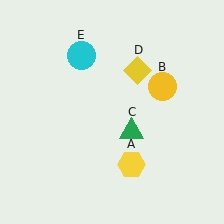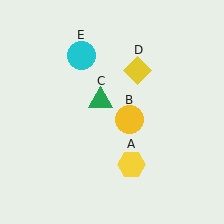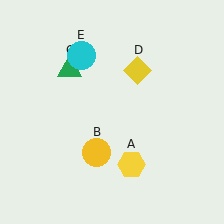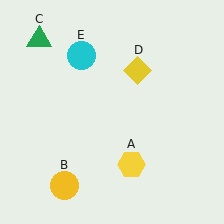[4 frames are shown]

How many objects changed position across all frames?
2 objects changed position: yellow circle (object B), green triangle (object C).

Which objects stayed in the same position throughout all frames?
Yellow hexagon (object A) and yellow diamond (object D) and cyan circle (object E) remained stationary.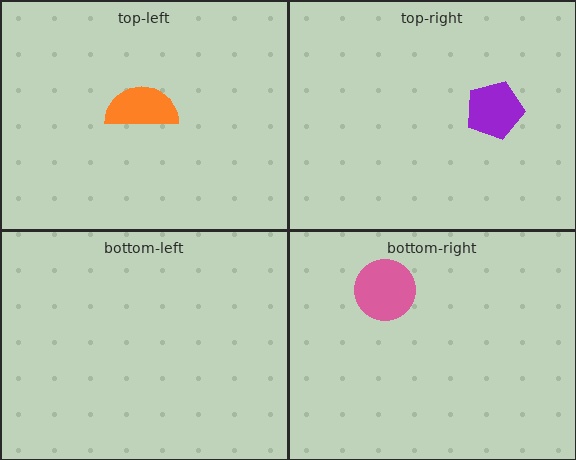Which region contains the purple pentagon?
The top-right region.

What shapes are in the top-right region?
The purple pentagon.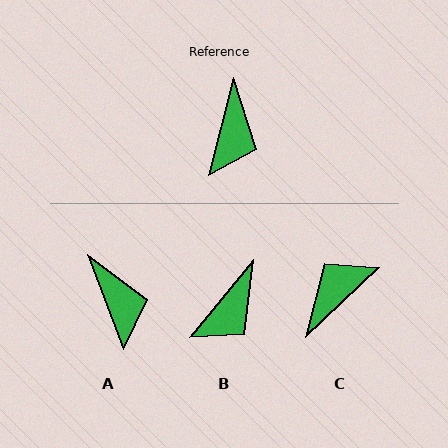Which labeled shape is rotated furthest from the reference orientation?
C, about 148 degrees away.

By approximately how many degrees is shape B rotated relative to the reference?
Approximately 25 degrees clockwise.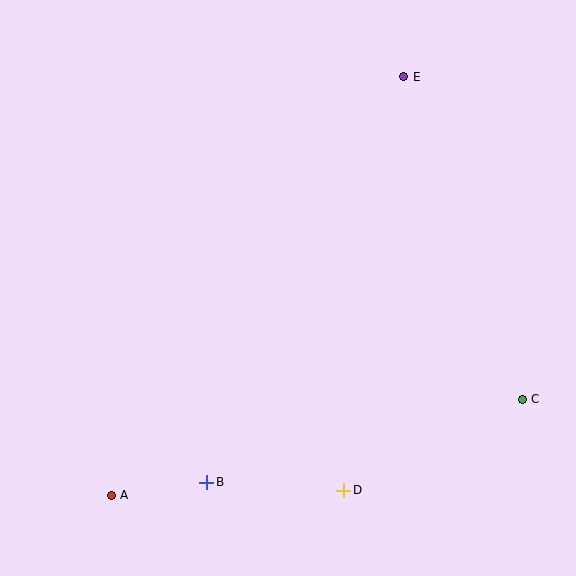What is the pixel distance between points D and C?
The distance between D and C is 200 pixels.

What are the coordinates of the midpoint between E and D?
The midpoint between E and D is at (374, 283).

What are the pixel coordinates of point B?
Point B is at (207, 482).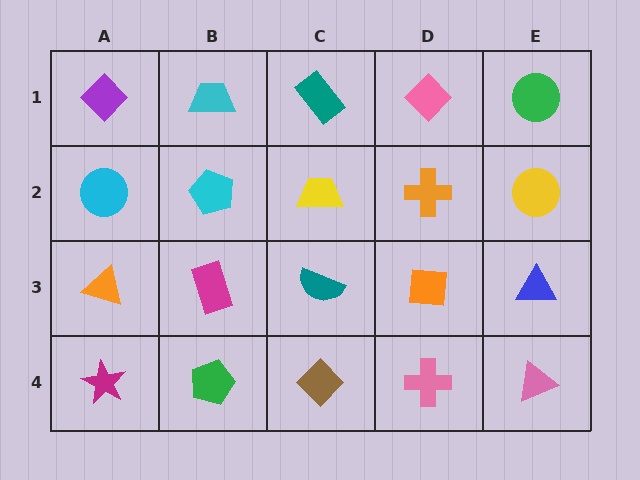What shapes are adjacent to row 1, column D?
An orange cross (row 2, column D), a teal rectangle (row 1, column C), a green circle (row 1, column E).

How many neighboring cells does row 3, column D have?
4.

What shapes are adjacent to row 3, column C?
A yellow trapezoid (row 2, column C), a brown diamond (row 4, column C), a magenta rectangle (row 3, column B), an orange square (row 3, column D).